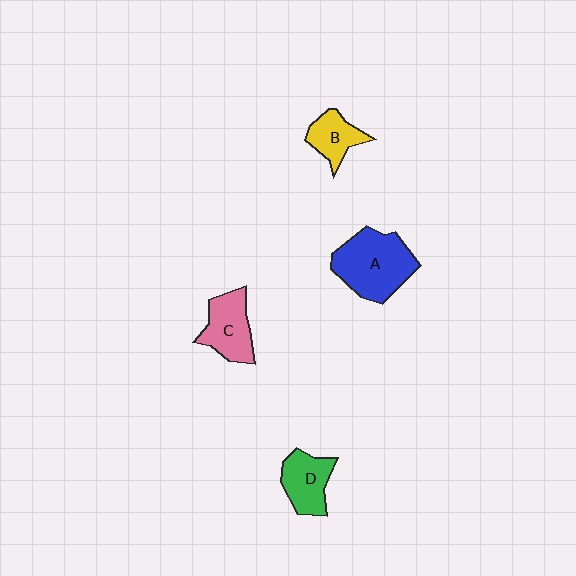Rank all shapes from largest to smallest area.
From largest to smallest: A (blue), C (pink), D (green), B (yellow).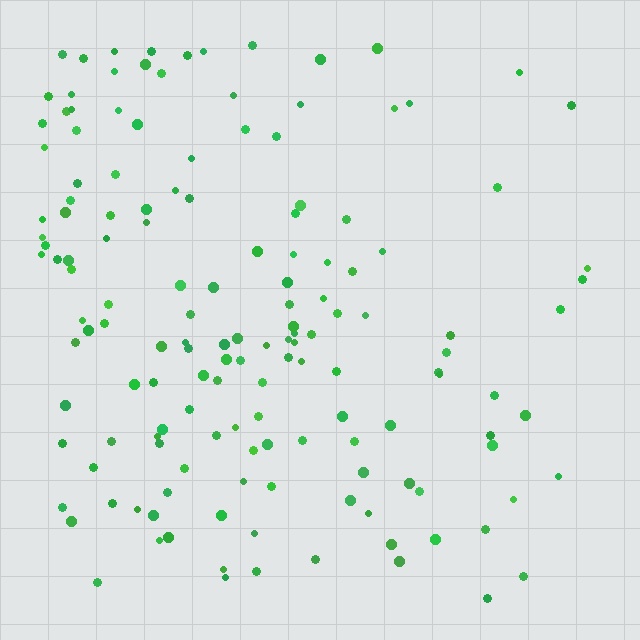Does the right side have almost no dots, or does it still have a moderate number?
Still a moderate number, just noticeably fewer than the left.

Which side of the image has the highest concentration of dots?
The left.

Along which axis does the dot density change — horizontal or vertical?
Horizontal.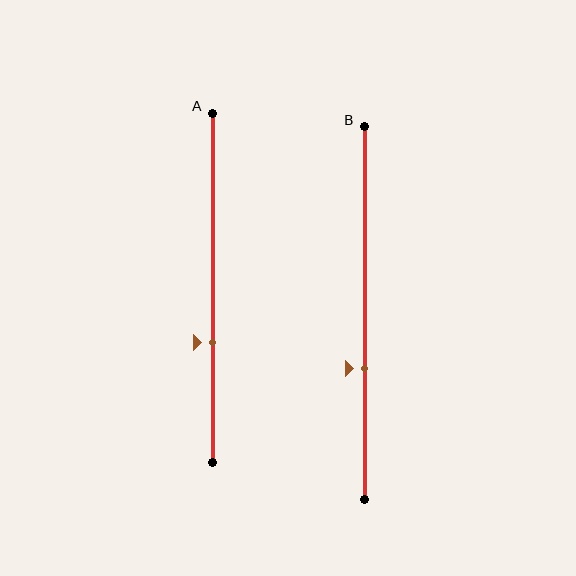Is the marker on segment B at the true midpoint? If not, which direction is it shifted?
No, the marker on segment B is shifted downward by about 15% of the segment length.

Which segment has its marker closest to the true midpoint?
Segment B has its marker closest to the true midpoint.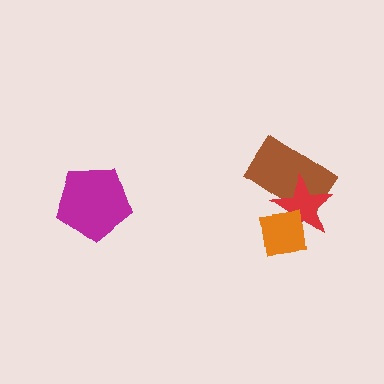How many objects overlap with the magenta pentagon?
0 objects overlap with the magenta pentagon.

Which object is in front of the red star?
The orange square is in front of the red star.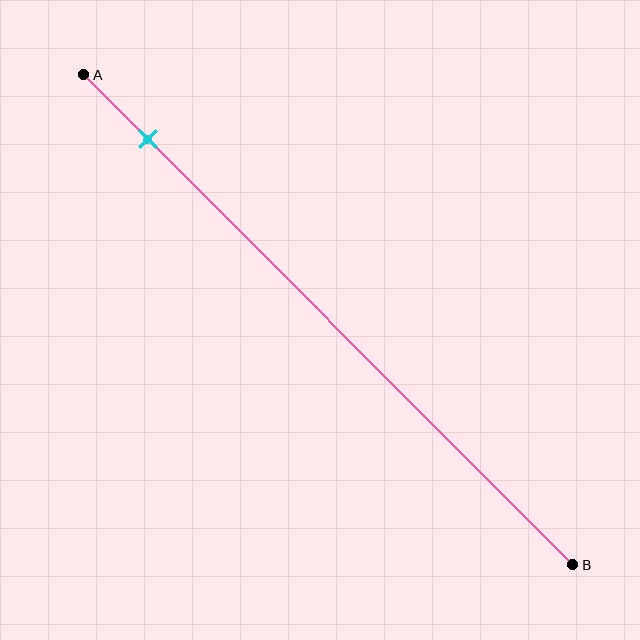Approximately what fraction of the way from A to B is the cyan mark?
The cyan mark is approximately 15% of the way from A to B.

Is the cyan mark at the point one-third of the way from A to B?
No, the mark is at about 15% from A, not at the 33% one-third point.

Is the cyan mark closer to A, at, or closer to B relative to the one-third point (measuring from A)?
The cyan mark is closer to point A than the one-third point of segment AB.